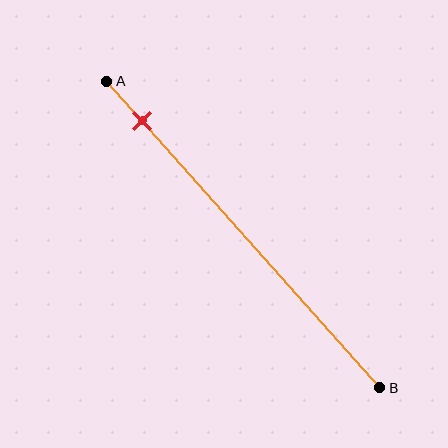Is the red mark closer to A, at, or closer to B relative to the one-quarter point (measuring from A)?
The red mark is closer to point A than the one-quarter point of segment AB.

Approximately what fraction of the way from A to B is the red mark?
The red mark is approximately 15% of the way from A to B.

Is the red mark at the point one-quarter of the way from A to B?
No, the mark is at about 15% from A, not at the 25% one-quarter point.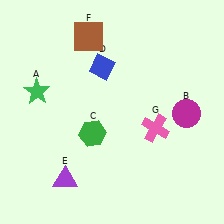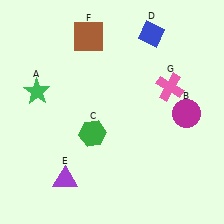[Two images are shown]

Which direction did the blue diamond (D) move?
The blue diamond (D) moved right.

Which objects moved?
The objects that moved are: the blue diamond (D), the pink cross (G).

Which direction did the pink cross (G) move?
The pink cross (G) moved up.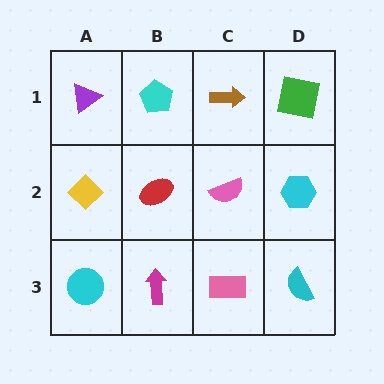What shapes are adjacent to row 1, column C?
A pink semicircle (row 2, column C), a cyan pentagon (row 1, column B), a green square (row 1, column D).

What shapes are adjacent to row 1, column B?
A red ellipse (row 2, column B), a purple triangle (row 1, column A), a brown arrow (row 1, column C).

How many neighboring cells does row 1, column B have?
3.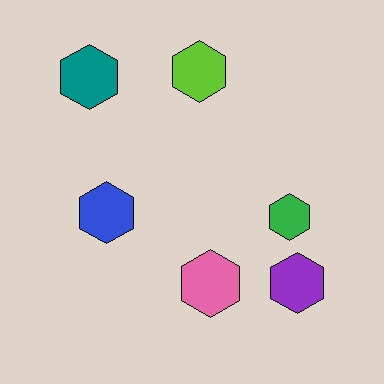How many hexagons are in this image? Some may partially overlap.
There are 6 hexagons.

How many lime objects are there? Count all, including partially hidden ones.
There is 1 lime object.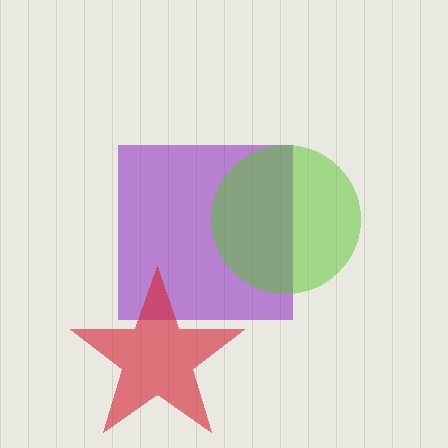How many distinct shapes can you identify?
There are 3 distinct shapes: a purple square, a lime circle, a red star.